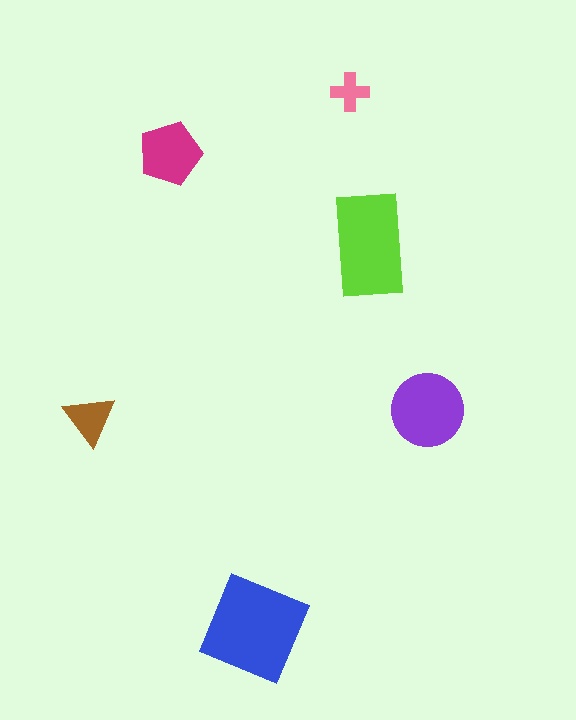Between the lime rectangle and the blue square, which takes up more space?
The blue square.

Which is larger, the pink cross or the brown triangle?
The brown triangle.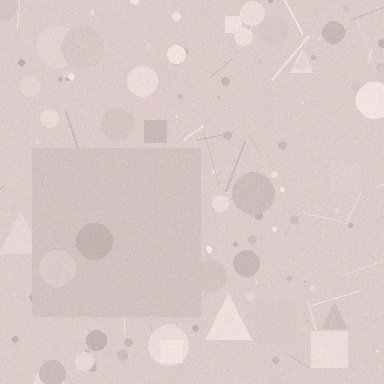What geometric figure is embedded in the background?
A square is embedded in the background.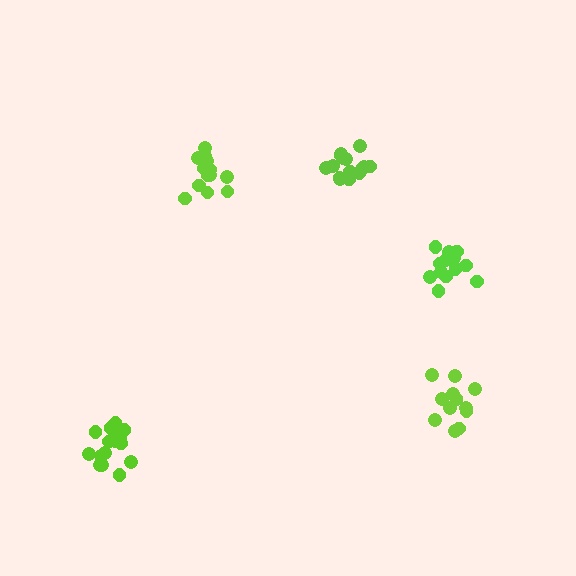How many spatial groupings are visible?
There are 5 spatial groupings.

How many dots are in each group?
Group 1: 12 dots, Group 2: 16 dots, Group 3: 14 dots, Group 4: 13 dots, Group 5: 15 dots (70 total).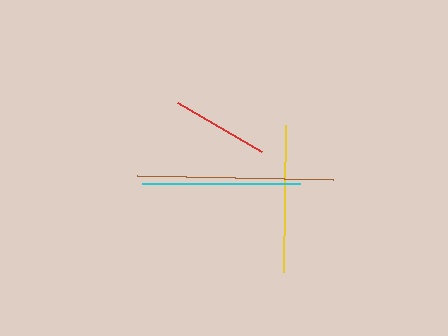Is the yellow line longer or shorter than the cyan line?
The cyan line is longer than the yellow line.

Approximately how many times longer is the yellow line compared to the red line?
The yellow line is approximately 1.5 times the length of the red line.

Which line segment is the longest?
The brown line is the longest at approximately 196 pixels.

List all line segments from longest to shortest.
From longest to shortest: brown, cyan, yellow, red.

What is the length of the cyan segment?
The cyan segment is approximately 158 pixels long.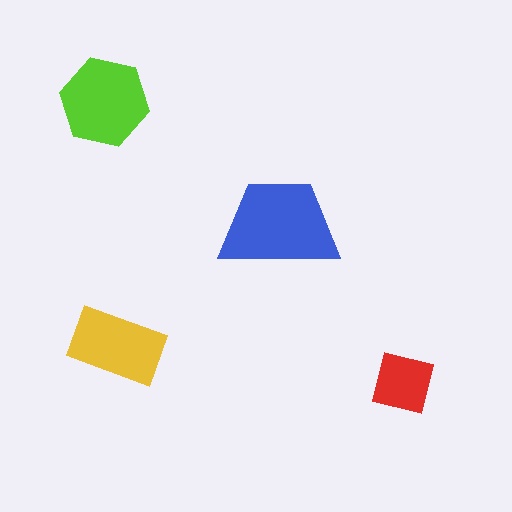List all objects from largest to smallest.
The blue trapezoid, the lime hexagon, the yellow rectangle, the red square.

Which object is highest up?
The lime hexagon is topmost.